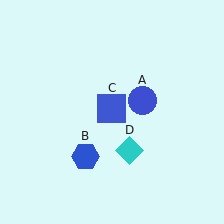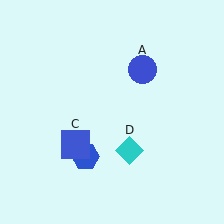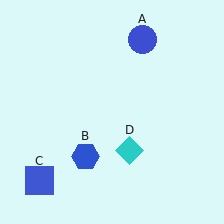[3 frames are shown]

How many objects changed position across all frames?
2 objects changed position: blue circle (object A), blue square (object C).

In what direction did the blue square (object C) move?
The blue square (object C) moved down and to the left.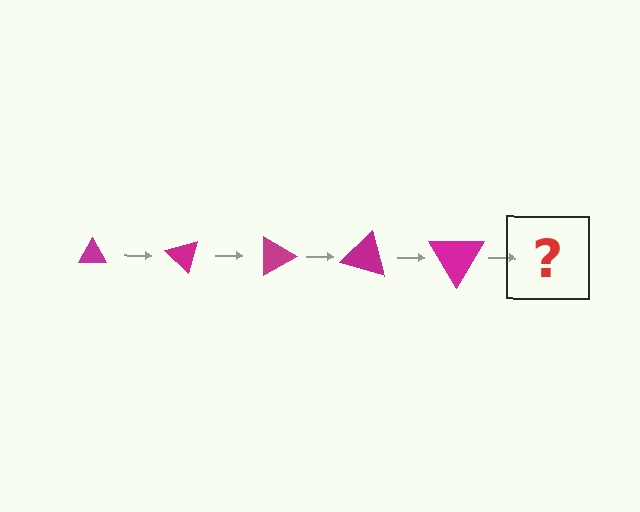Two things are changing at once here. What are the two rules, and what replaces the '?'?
The two rules are that the triangle grows larger each step and it rotates 45 degrees each step. The '?' should be a triangle, larger than the previous one and rotated 225 degrees from the start.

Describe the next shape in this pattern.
It should be a triangle, larger than the previous one and rotated 225 degrees from the start.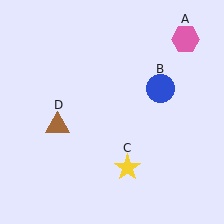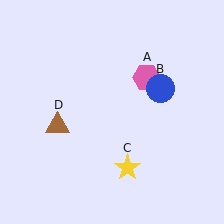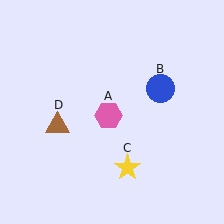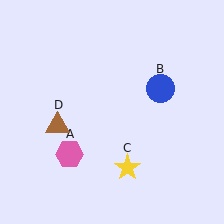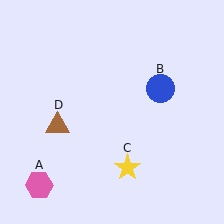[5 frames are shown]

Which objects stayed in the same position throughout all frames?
Blue circle (object B) and yellow star (object C) and brown triangle (object D) remained stationary.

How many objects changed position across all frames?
1 object changed position: pink hexagon (object A).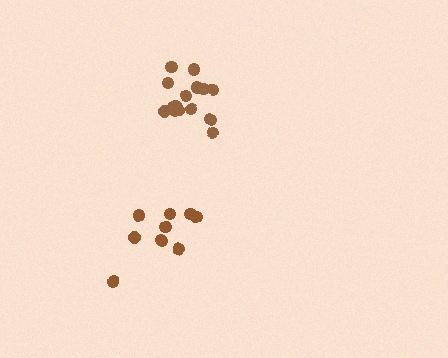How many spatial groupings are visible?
There are 2 spatial groupings.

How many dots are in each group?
Group 1: 10 dots, Group 2: 15 dots (25 total).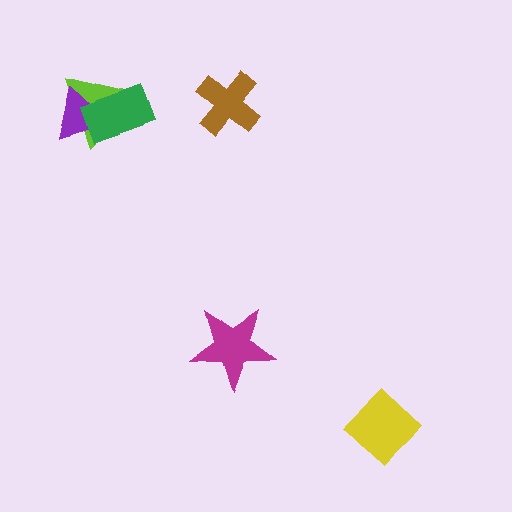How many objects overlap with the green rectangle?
2 objects overlap with the green rectangle.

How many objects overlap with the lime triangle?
2 objects overlap with the lime triangle.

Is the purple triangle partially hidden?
Yes, it is partially covered by another shape.